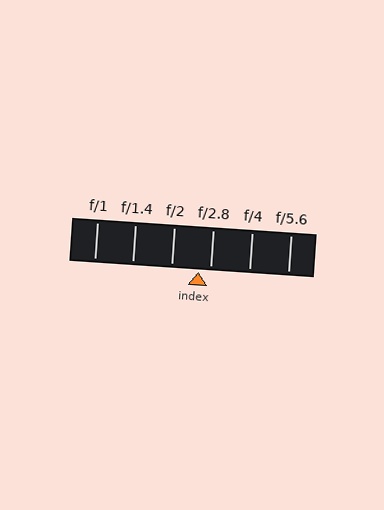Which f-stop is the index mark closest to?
The index mark is closest to f/2.8.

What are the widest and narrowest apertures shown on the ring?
The widest aperture shown is f/1 and the narrowest is f/5.6.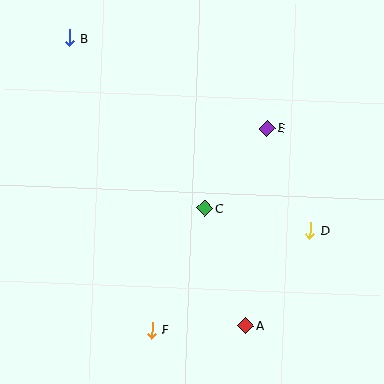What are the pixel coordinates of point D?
Point D is at (310, 230).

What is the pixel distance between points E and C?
The distance between E and C is 102 pixels.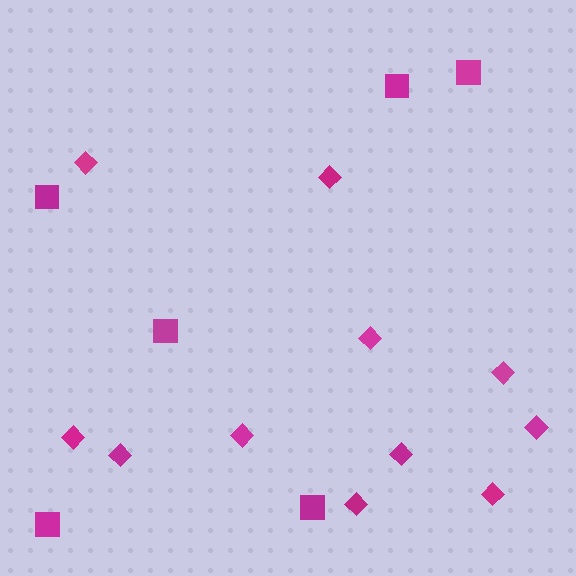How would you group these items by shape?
There are 2 groups: one group of squares (6) and one group of diamonds (11).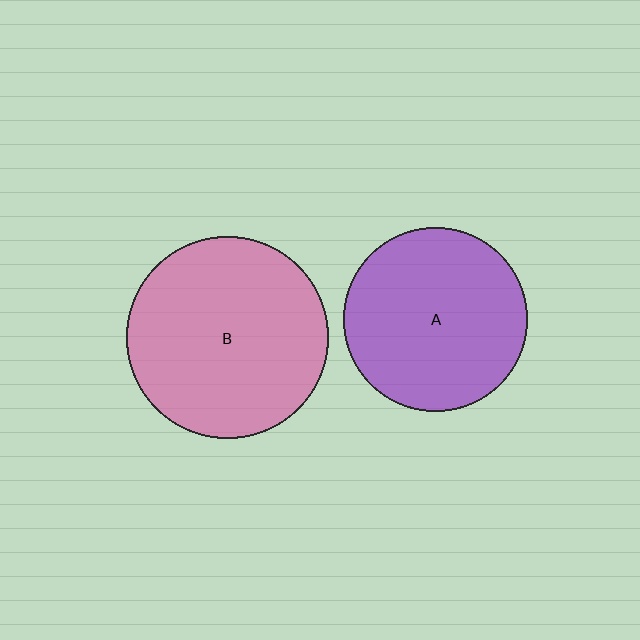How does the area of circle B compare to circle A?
Approximately 1.2 times.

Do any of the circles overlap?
No, none of the circles overlap.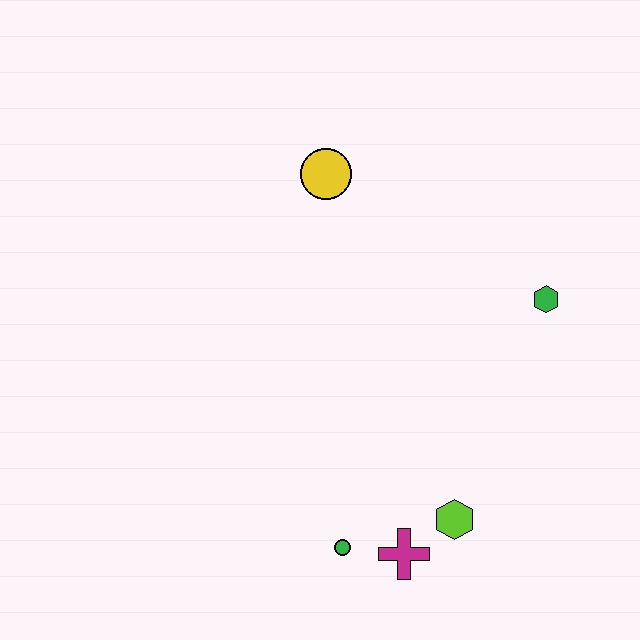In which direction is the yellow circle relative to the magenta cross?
The yellow circle is above the magenta cross.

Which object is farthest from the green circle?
The yellow circle is farthest from the green circle.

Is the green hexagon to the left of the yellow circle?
No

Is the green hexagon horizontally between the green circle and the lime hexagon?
No